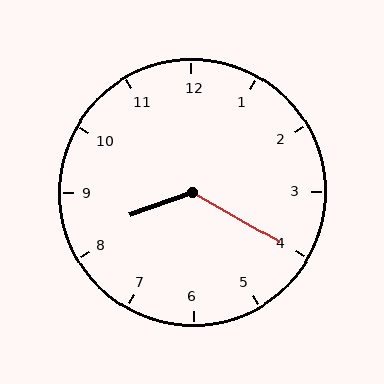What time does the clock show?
8:20.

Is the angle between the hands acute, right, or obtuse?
It is obtuse.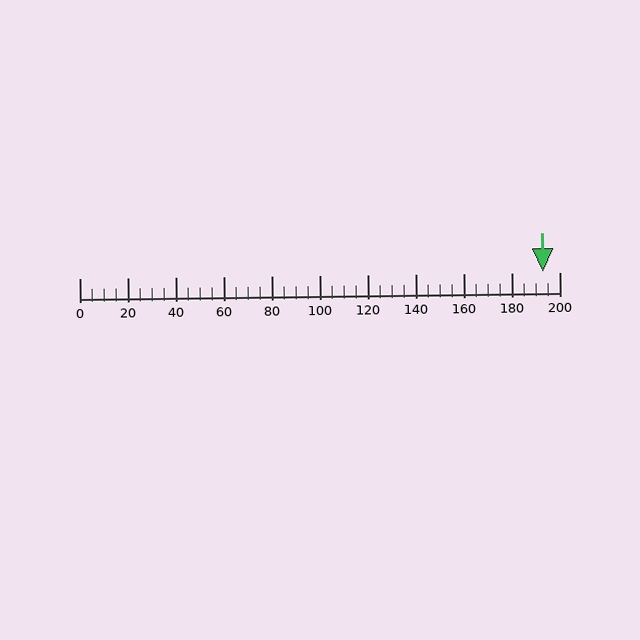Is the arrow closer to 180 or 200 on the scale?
The arrow is closer to 200.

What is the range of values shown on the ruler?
The ruler shows values from 0 to 200.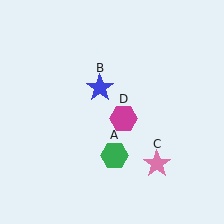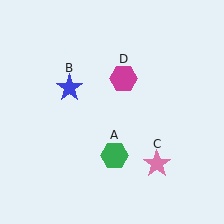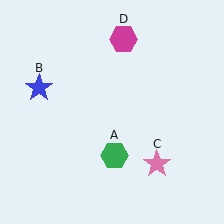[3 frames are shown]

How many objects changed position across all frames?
2 objects changed position: blue star (object B), magenta hexagon (object D).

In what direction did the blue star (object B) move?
The blue star (object B) moved left.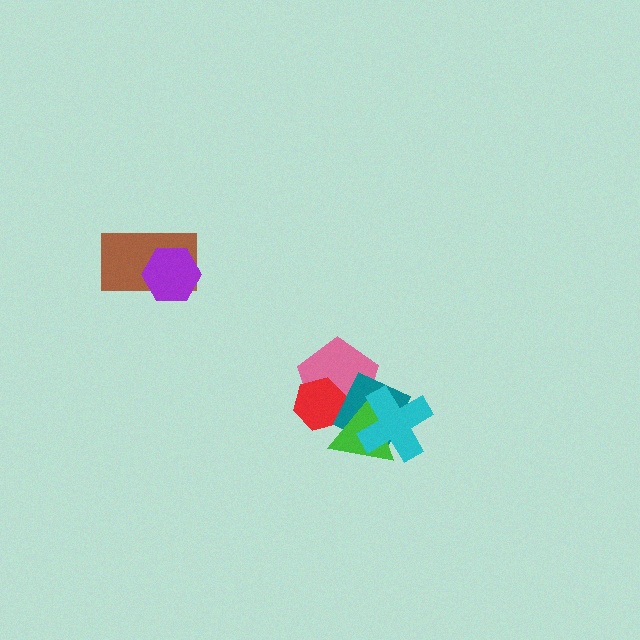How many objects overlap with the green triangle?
4 objects overlap with the green triangle.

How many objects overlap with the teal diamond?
4 objects overlap with the teal diamond.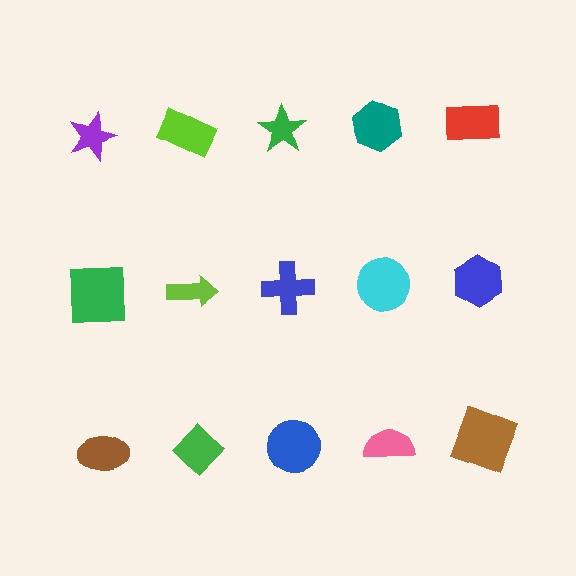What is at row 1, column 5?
A red rectangle.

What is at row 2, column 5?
A blue hexagon.